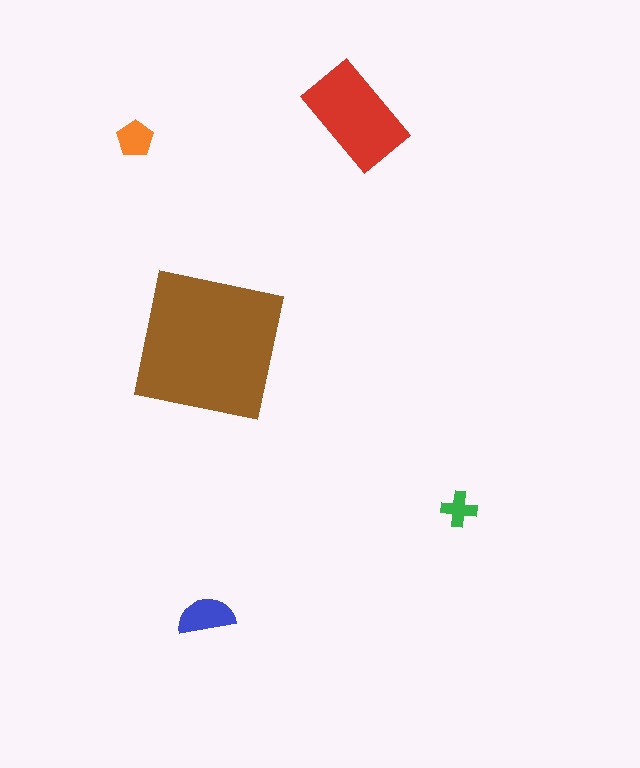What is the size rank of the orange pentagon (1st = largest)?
4th.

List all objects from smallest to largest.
The green cross, the orange pentagon, the blue semicircle, the red rectangle, the brown square.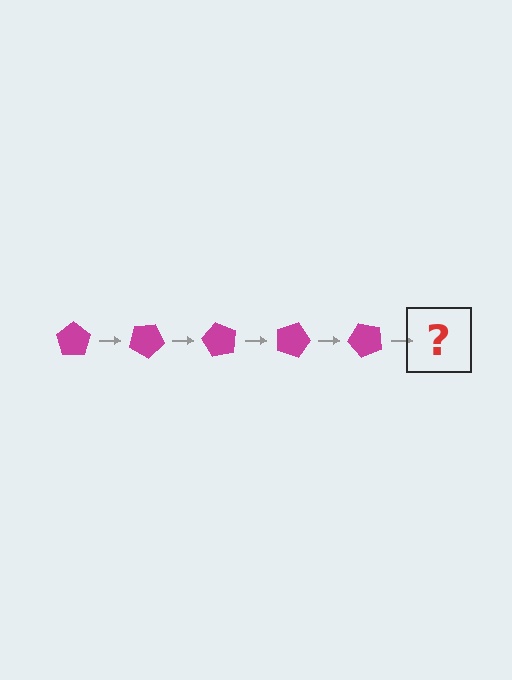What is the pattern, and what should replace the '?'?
The pattern is that the pentagon rotates 30 degrees each step. The '?' should be a magenta pentagon rotated 150 degrees.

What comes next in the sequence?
The next element should be a magenta pentagon rotated 150 degrees.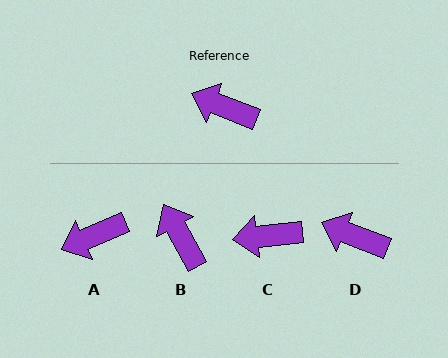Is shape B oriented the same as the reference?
No, it is off by about 40 degrees.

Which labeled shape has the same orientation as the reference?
D.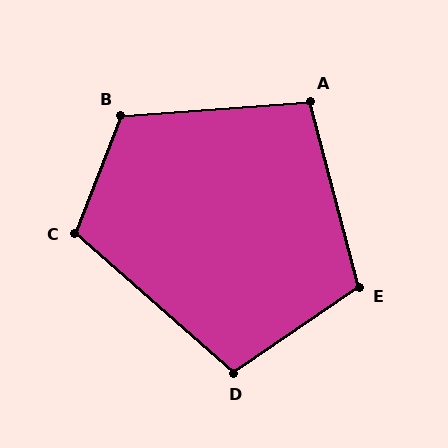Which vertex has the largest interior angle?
B, at approximately 116 degrees.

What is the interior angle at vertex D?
Approximately 104 degrees (obtuse).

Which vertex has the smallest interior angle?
A, at approximately 101 degrees.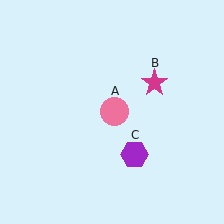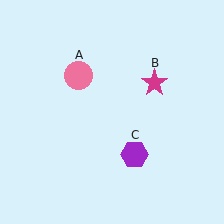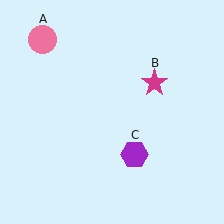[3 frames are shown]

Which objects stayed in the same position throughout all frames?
Magenta star (object B) and purple hexagon (object C) remained stationary.